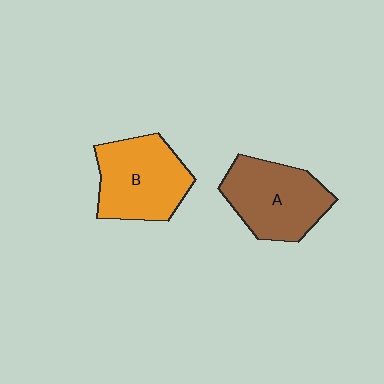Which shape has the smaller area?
Shape A (brown).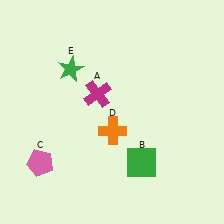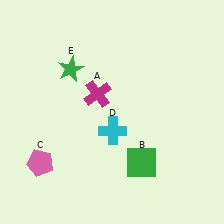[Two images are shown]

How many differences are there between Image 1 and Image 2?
There is 1 difference between the two images.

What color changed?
The cross (D) changed from orange in Image 1 to cyan in Image 2.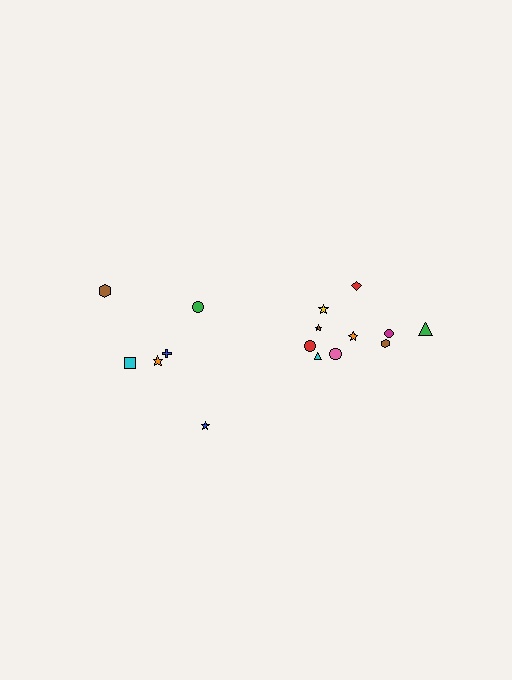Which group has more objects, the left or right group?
The right group.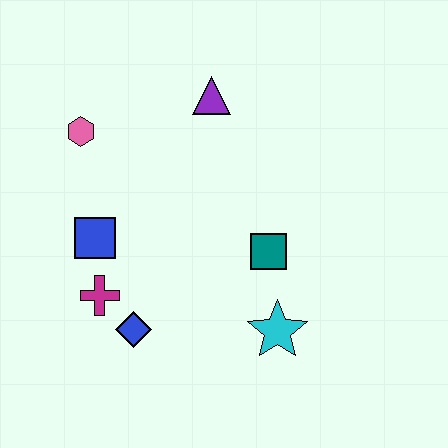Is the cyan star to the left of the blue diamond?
No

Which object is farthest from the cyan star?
The pink hexagon is farthest from the cyan star.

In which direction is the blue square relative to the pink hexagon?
The blue square is below the pink hexagon.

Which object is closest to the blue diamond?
The magenta cross is closest to the blue diamond.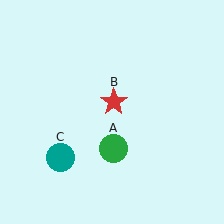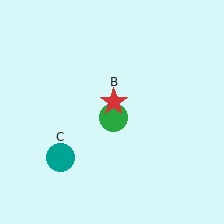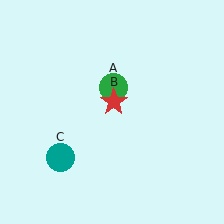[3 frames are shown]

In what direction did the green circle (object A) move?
The green circle (object A) moved up.